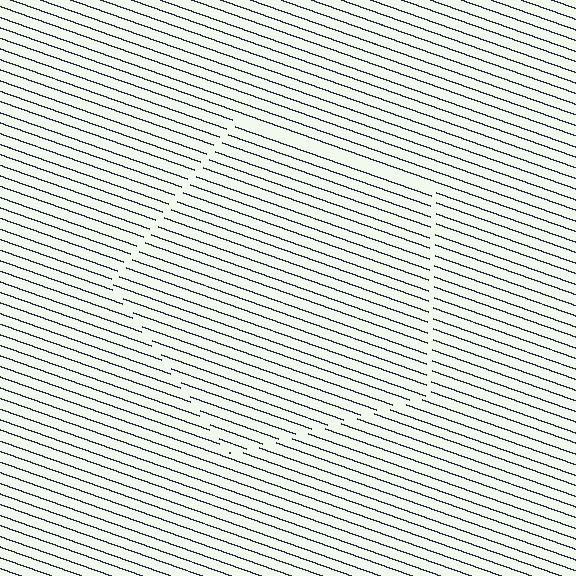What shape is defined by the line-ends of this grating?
An illusory pentagon. The interior of the shape contains the same grating, shifted by half a period — the contour is defined by the phase discontinuity where line-ends from the inner and outer gratings abut.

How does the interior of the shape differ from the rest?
The interior of the shape contains the same grating, shifted by half a period — the contour is defined by the phase discontinuity where line-ends from the inner and outer gratings abut.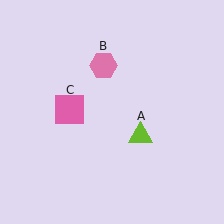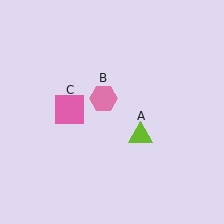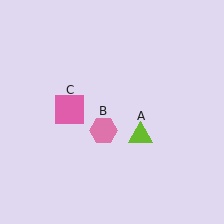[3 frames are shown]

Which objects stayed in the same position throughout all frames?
Lime triangle (object A) and pink square (object C) remained stationary.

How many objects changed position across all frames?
1 object changed position: pink hexagon (object B).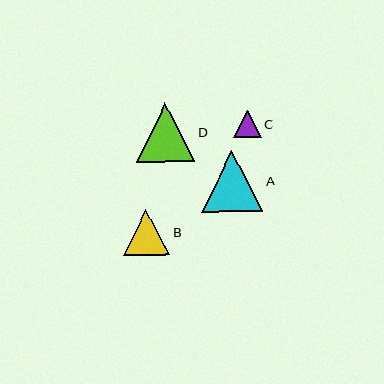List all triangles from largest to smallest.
From largest to smallest: A, D, B, C.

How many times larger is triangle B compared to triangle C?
Triangle B is approximately 1.7 times the size of triangle C.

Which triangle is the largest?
Triangle A is the largest with a size of approximately 61 pixels.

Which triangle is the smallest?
Triangle C is the smallest with a size of approximately 28 pixels.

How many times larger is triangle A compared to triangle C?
Triangle A is approximately 2.2 times the size of triangle C.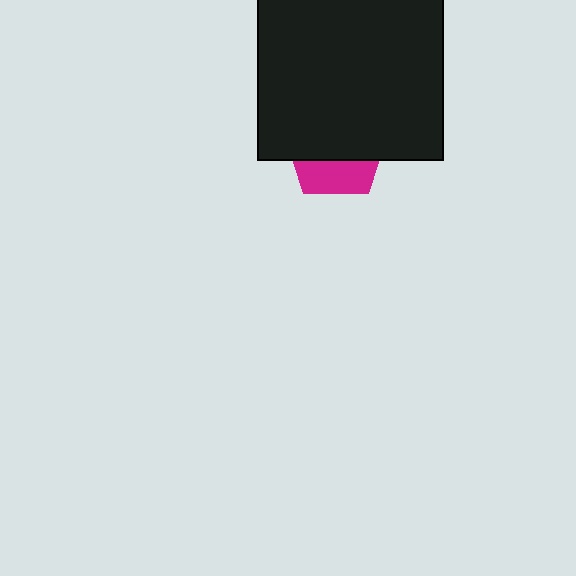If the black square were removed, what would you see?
You would see the complete magenta pentagon.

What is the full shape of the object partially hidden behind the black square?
The partially hidden object is a magenta pentagon.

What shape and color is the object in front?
The object in front is a black square.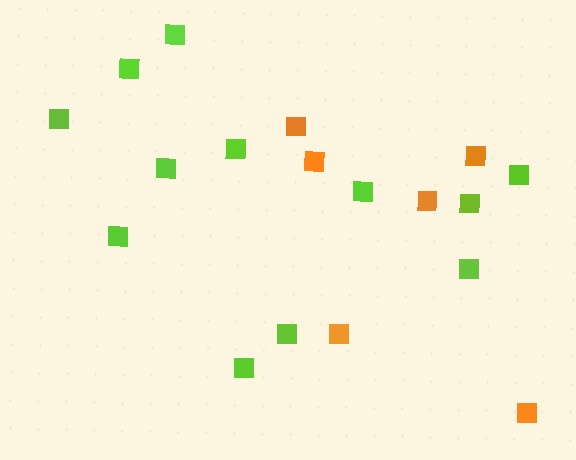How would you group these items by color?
There are 2 groups: one group of lime squares (12) and one group of orange squares (6).